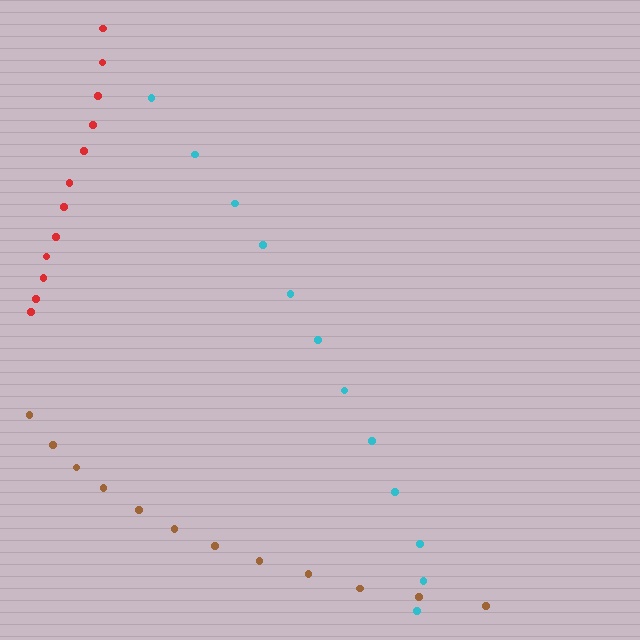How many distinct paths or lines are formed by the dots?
There are 3 distinct paths.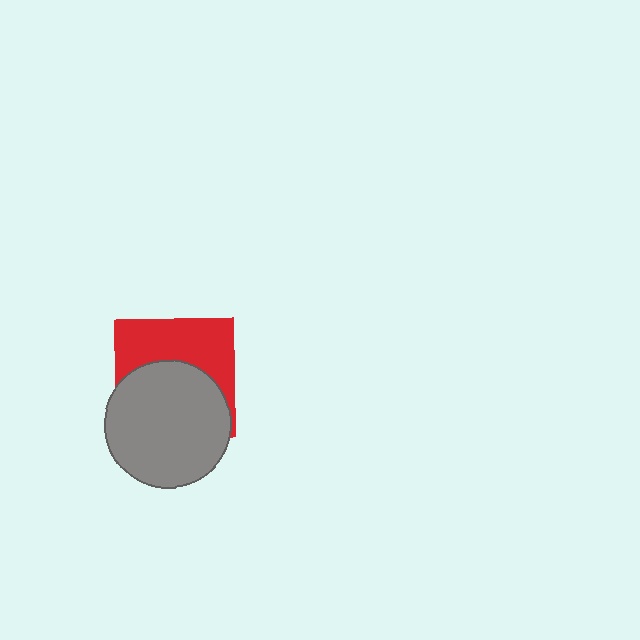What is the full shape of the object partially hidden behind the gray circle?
The partially hidden object is a red square.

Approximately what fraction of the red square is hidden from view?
Roughly 54% of the red square is hidden behind the gray circle.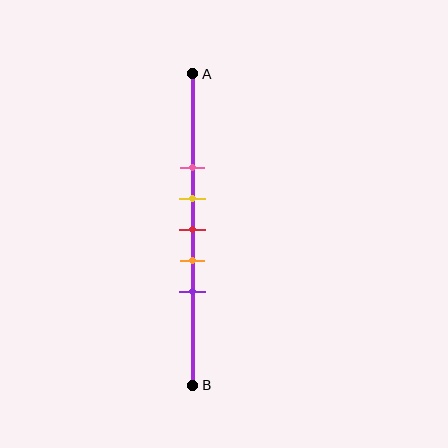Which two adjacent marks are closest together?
The yellow and red marks are the closest adjacent pair.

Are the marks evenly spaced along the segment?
Yes, the marks are approximately evenly spaced.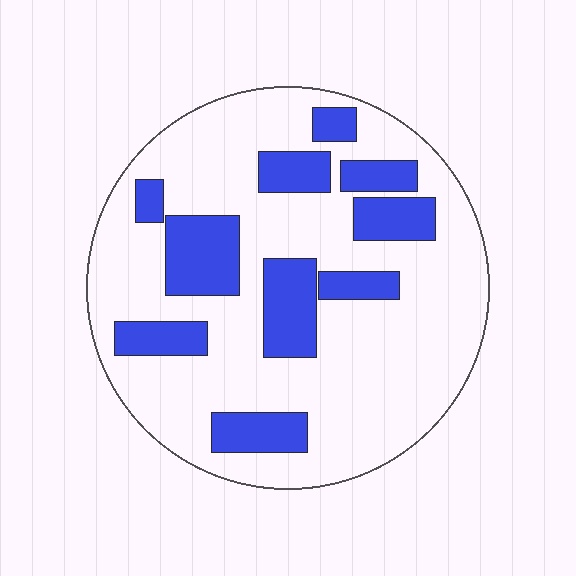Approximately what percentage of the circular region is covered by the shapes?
Approximately 25%.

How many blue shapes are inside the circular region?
10.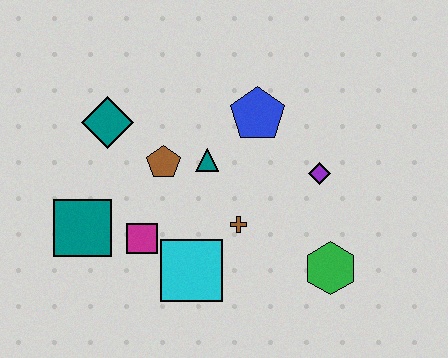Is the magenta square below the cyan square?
No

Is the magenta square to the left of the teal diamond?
No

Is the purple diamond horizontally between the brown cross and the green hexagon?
Yes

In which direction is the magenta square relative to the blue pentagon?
The magenta square is below the blue pentagon.